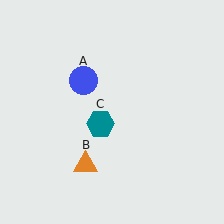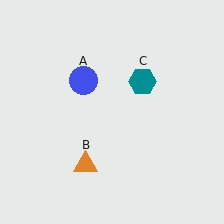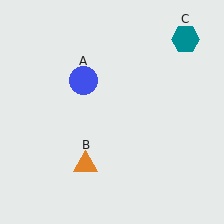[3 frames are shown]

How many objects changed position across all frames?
1 object changed position: teal hexagon (object C).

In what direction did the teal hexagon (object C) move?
The teal hexagon (object C) moved up and to the right.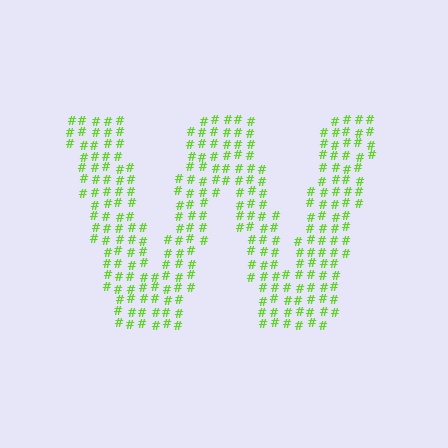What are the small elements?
The small elements are hash symbols.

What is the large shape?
The large shape is the letter W.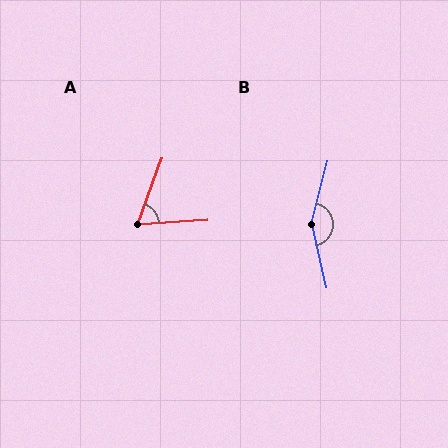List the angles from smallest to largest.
A (66°), B (153°).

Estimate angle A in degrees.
Approximately 66 degrees.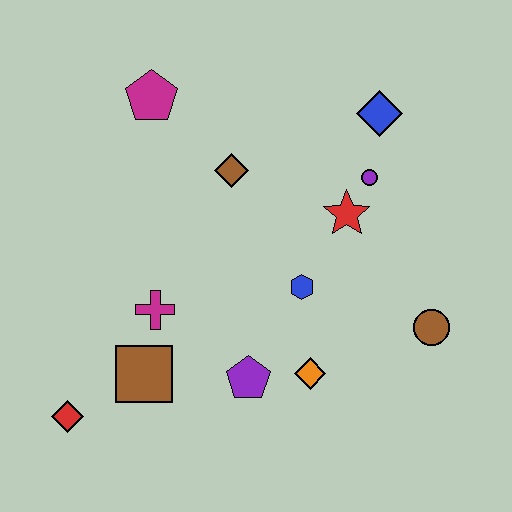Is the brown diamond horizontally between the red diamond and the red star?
Yes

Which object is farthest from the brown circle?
The red diamond is farthest from the brown circle.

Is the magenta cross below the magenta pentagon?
Yes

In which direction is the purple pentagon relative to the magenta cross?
The purple pentagon is to the right of the magenta cross.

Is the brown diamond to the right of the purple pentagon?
No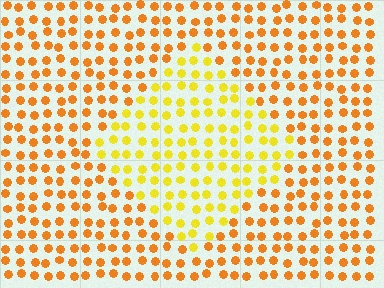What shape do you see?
I see a diamond.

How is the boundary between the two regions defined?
The boundary is defined purely by a slight shift in hue (about 29 degrees). Spacing, size, and orientation are identical on both sides.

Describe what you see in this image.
The image is filled with small orange elements in a uniform arrangement. A diamond-shaped region is visible where the elements are tinted to a slightly different hue, forming a subtle color boundary.